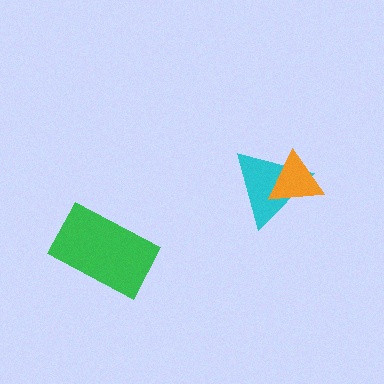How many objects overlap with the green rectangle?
0 objects overlap with the green rectangle.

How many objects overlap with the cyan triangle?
1 object overlaps with the cyan triangle.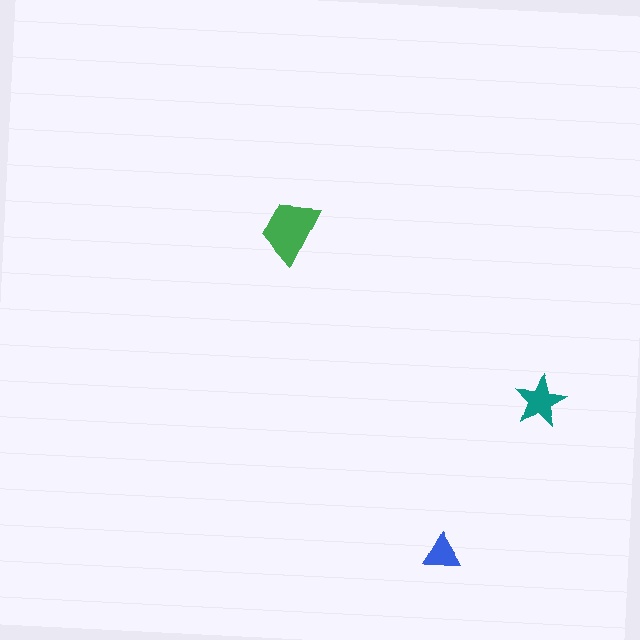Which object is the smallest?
The blue triangle.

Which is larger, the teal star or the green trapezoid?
The green trapezoid.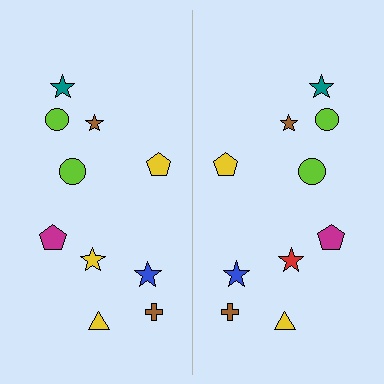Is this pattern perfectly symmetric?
No, the pattern is not perfectly symmetric. The red star on the right side breaks the symmetry — its mirror counterpart is yellow.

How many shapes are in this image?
There are 20 shapes in this image.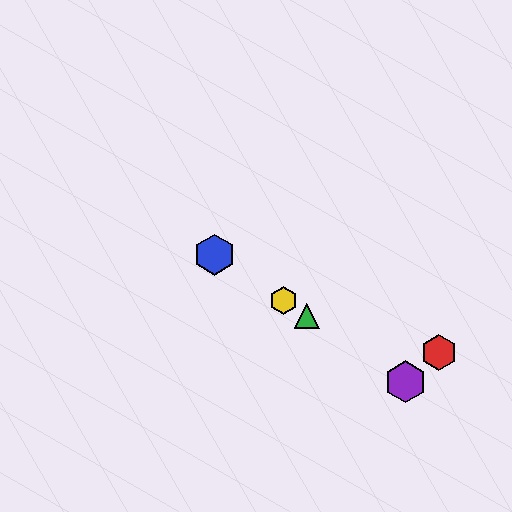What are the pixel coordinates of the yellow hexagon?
The yellow hexagon is at (284, 301).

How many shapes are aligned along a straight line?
4 shapes (the blue hexagon, the green triangle, the yellow hexagon, the purple hexagon) are aligned along a straight line.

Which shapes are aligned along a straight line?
The blue hexagon, the green triangle, the yellow hexagon, the purple hexagon are aligned along a straight line.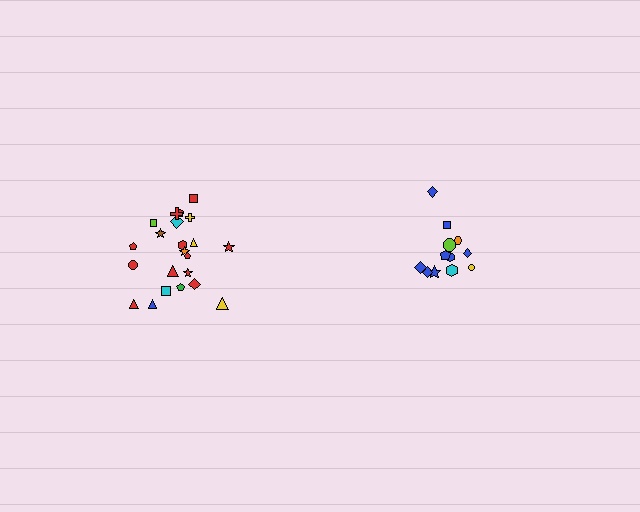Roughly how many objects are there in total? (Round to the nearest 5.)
Roughly 35 objects in total.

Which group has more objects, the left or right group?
The left group.